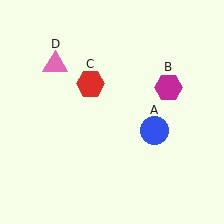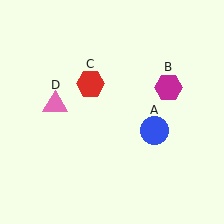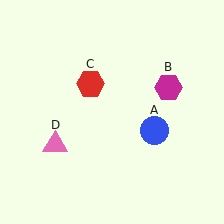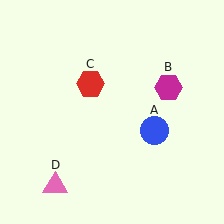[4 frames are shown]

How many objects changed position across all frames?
1 object changed position: pink triangle (object D).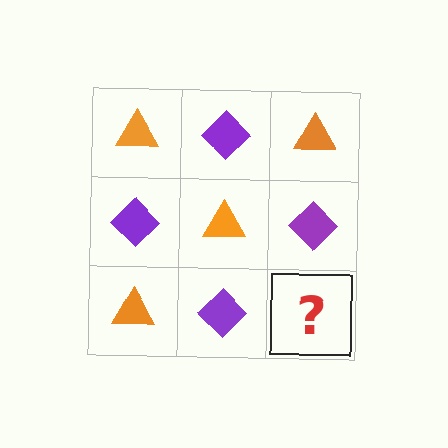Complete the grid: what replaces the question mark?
The question mark should be replaced with an orange triangle.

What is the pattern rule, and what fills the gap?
The rule is that it alternates orange triangle and purple diamond in a checkerboard pattern. The gap should be filled with an orange triangle.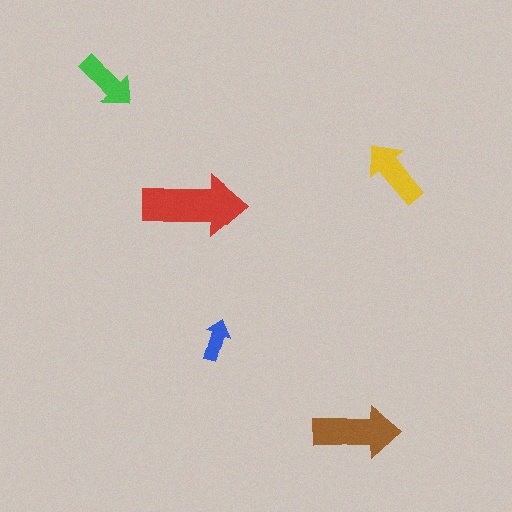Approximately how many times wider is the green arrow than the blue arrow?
About 1.5 times wider.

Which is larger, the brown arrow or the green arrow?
The brown one.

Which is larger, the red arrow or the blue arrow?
The red one.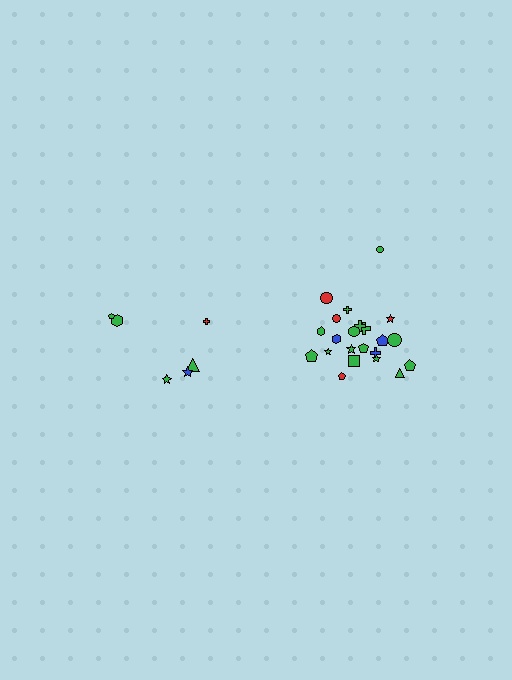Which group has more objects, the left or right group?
The right group.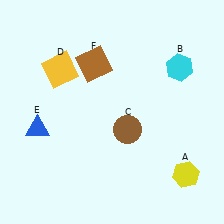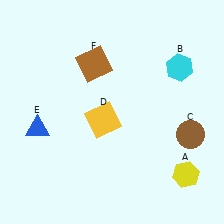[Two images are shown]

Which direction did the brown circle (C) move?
The brown circle (C) moved right.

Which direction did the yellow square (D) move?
The yellow square (D) moved down.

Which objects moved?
The objects that moved are: the brown circle (C), the yellow square (D).